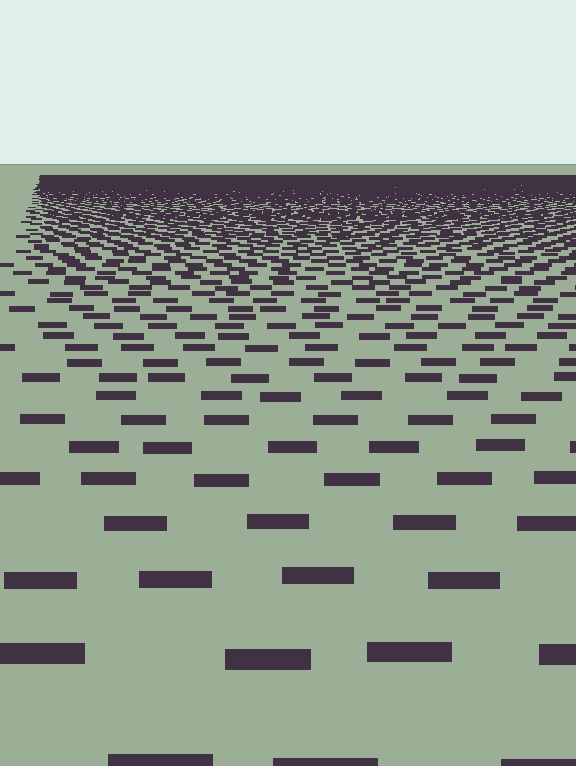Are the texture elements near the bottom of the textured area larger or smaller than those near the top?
Larger. Near the bottom, elements are closer to the viewer and appear at a bigger on-screen size.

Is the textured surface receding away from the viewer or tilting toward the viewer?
The surface is receding away from the viewer. Texture elements get smaller and denser toward the top.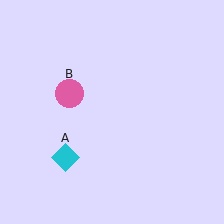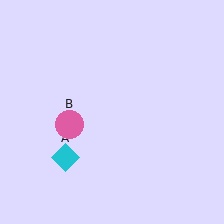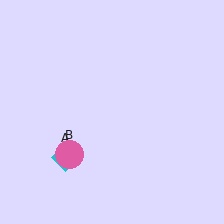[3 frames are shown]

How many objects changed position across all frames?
1 object changed position: pink circle (object B).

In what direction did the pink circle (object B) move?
The pink circle (object B) moved down.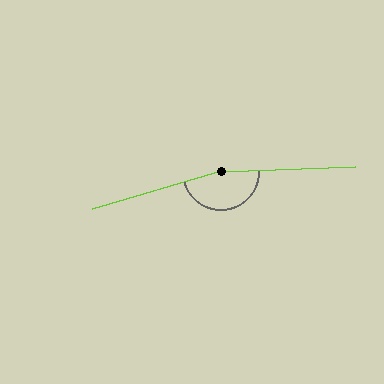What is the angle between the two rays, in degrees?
Approximately 166 degrees.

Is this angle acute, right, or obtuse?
It is obtuse.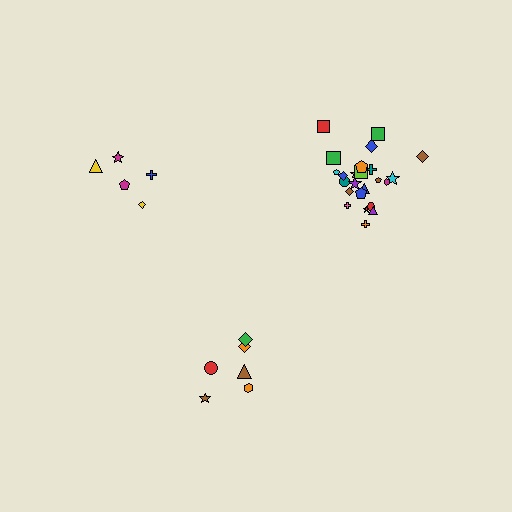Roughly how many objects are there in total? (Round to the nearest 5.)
Roughly 35 objects in total.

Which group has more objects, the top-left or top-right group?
The top-right group.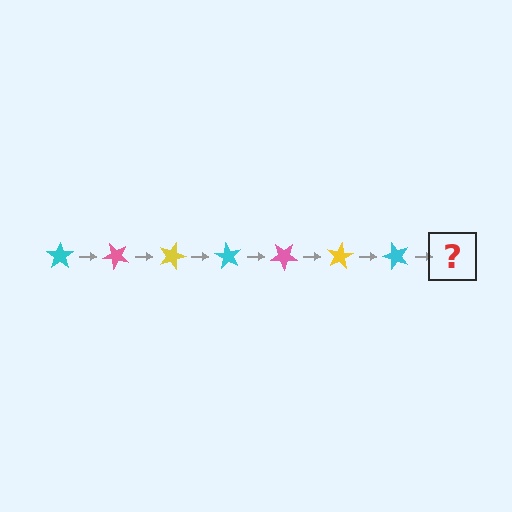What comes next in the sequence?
The next element should be a pink star, rotated 315 degrees from the start.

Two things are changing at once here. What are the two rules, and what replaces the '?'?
The two rules are that it rotates 45 degrees each step and the color cycles through cyan, pink, and yellow. The '?' should be a pink star, rotated 315 degrees from the start.